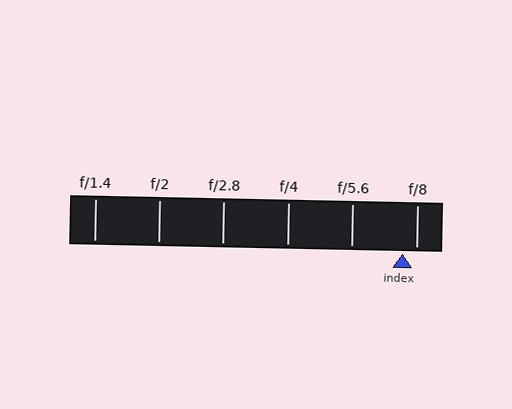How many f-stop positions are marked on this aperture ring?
There are 6 f-stop positions marked.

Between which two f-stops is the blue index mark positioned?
The index mark is between f/5.6 and f/8.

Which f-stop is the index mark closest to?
The index mark is closest to f/8.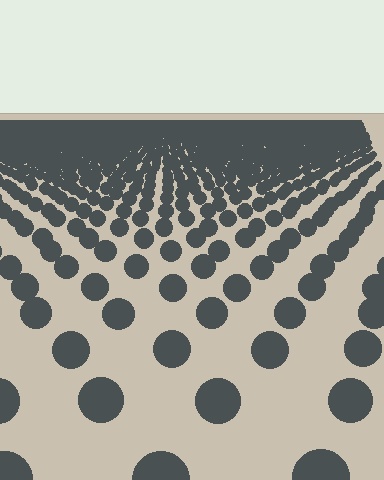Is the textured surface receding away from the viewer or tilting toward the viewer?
The surface is receding away from the viewer. Texture elements get smaller and denser toward the top.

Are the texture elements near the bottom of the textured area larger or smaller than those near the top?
Larger. Near the bottom, elements are closer to the viewer and appear at a bigger on-screen size.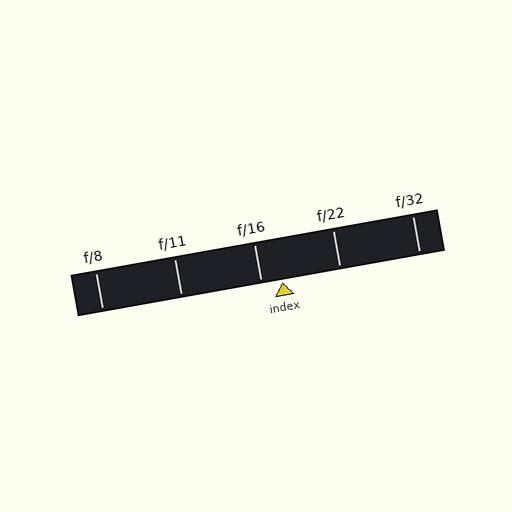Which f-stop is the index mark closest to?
The index mark is closest to f/16.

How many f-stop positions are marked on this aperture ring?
There are 5 f-stop positions marked.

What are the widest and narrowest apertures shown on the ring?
The widest aperture shown is f/8 and the narrowest is f/32.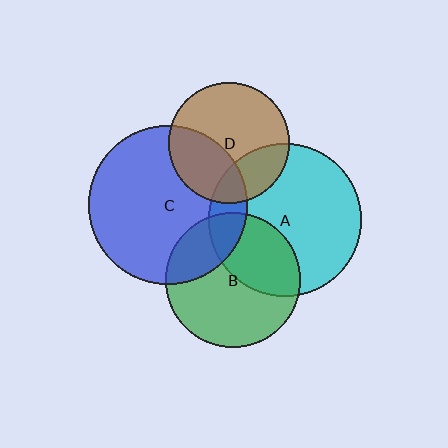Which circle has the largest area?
Circle C (blue).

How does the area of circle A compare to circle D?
Approximately 1.6 times.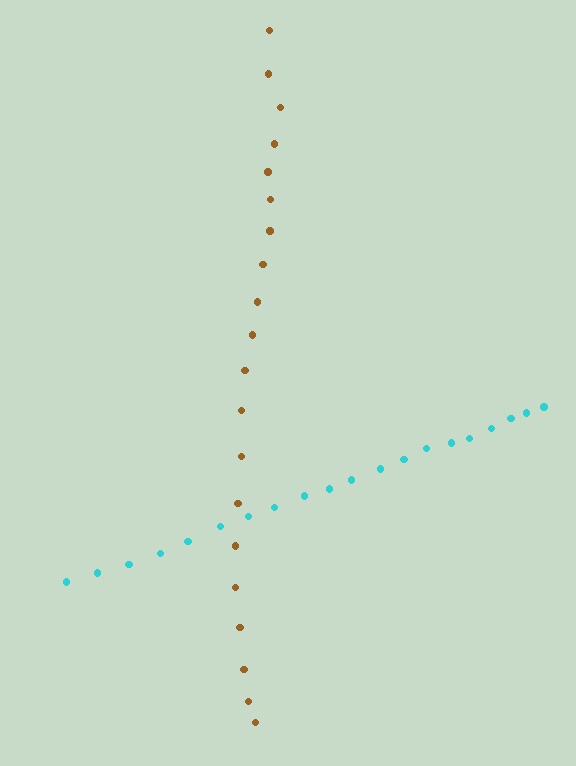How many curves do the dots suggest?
There are 2 distinct paths.